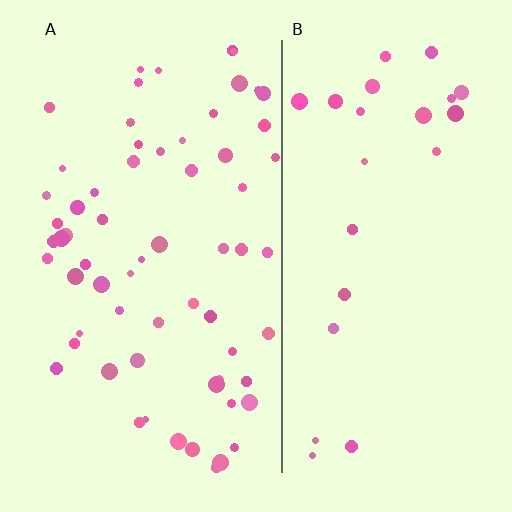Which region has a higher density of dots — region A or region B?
A (the left).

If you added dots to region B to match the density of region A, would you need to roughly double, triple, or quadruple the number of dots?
Approximately triple.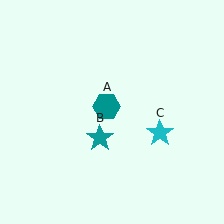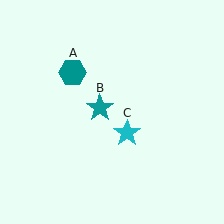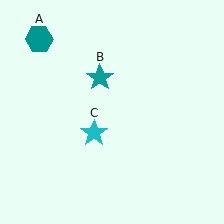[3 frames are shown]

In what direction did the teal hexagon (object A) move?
The teal hexagon (object A) moved up and to the left.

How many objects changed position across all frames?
3 objects changed position: teal hexagon (object A), teal star (object B), cyan star (object C).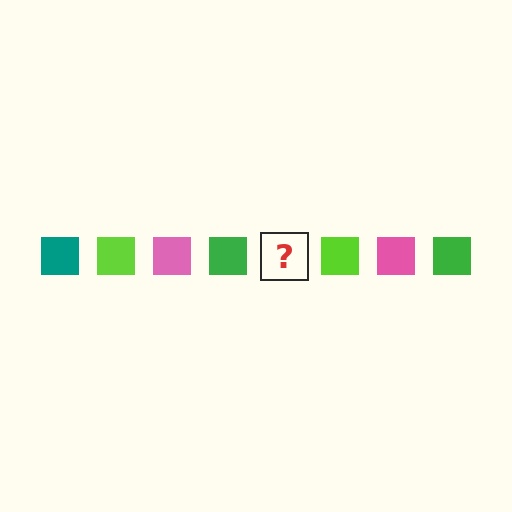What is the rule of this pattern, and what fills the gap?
The rule is that the pattern cycles through teal, lime, pink, green squares. The gap should be filled with a teal square.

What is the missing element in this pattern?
The missing element is a teal square.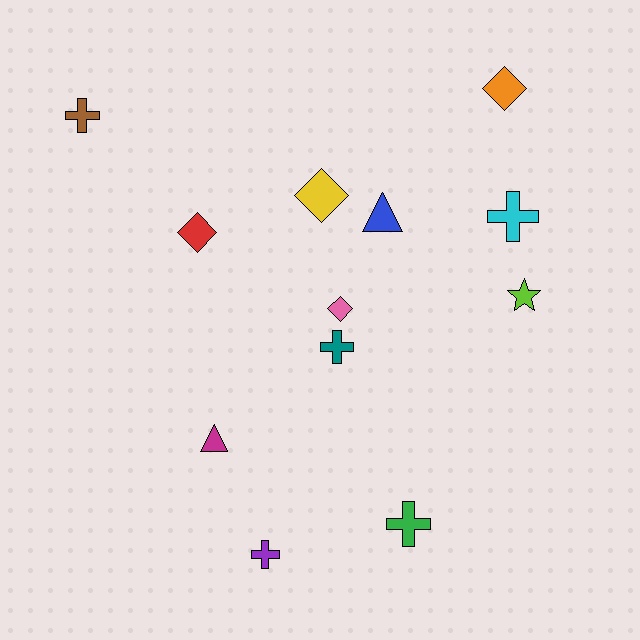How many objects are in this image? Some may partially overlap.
There are 12 objects.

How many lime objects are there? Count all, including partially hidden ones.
There is 1 lime object.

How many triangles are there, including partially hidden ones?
There are 2 triangles.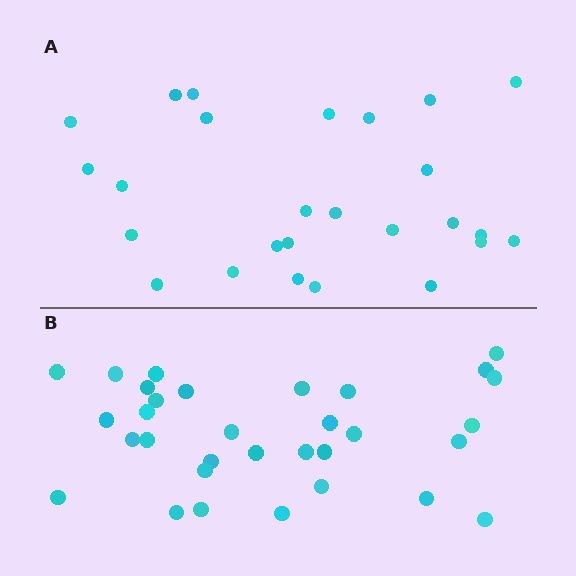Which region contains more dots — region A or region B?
Region B (the bottom region) has more dots.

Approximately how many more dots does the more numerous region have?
Region B has about 6 more dots than region A.